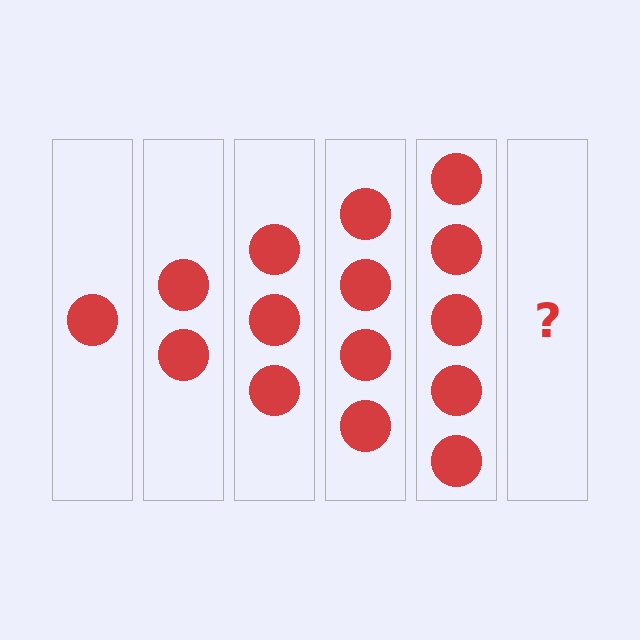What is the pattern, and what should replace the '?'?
The pattern is that each step adds one more circle. The '?' should be 6 circles.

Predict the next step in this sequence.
The next step is 6 circles.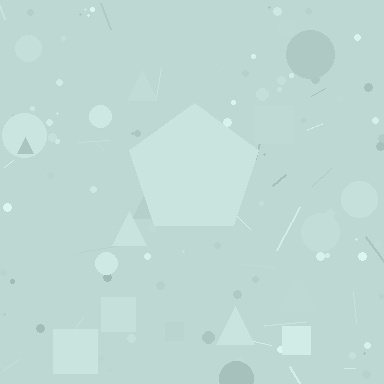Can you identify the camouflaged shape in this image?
The camouflaged shape is a pentagon.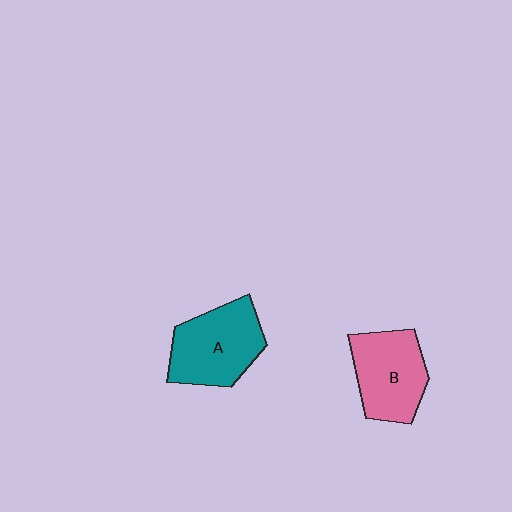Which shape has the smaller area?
Shape B (pink).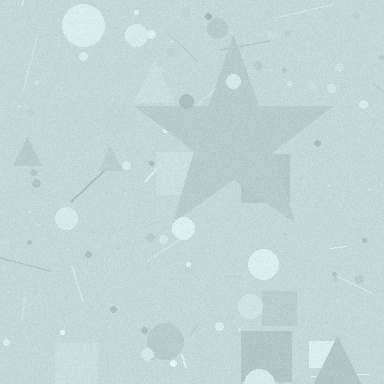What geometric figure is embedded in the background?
A star is embedded in the background.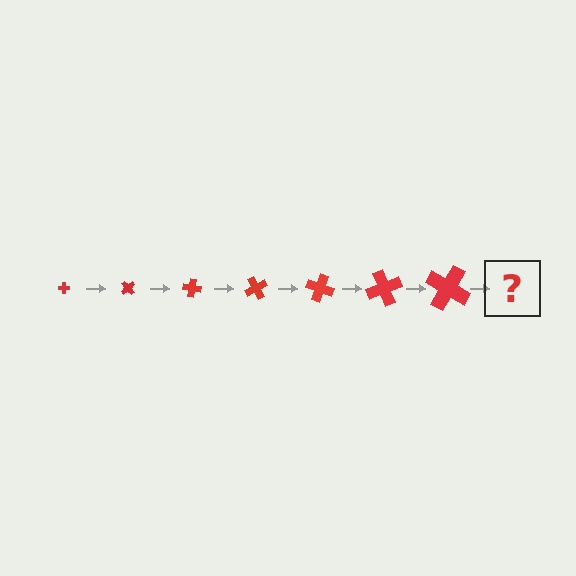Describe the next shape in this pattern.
It should be a cross, larger than the previous one and rotated 350 degrees from the start.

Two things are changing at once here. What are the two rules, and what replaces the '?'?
The two rules are that the cross grows larger each step and it rotates 50 degrees each step. The '?' should be a cross, larger than the previous one and rotated 350 degrees from the start.